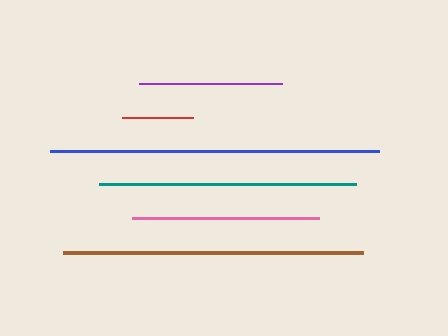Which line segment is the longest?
The blue line is the longest at approximately 329 pixels.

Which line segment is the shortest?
The red line is the shortest at approximately 72 pixels.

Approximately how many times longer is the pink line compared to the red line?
The pink line is approximately 2.6 times the length of the red line.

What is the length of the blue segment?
The blue segment is approximately 329 pixels long.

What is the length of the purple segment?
The purple segment is approximately 143 pixels long.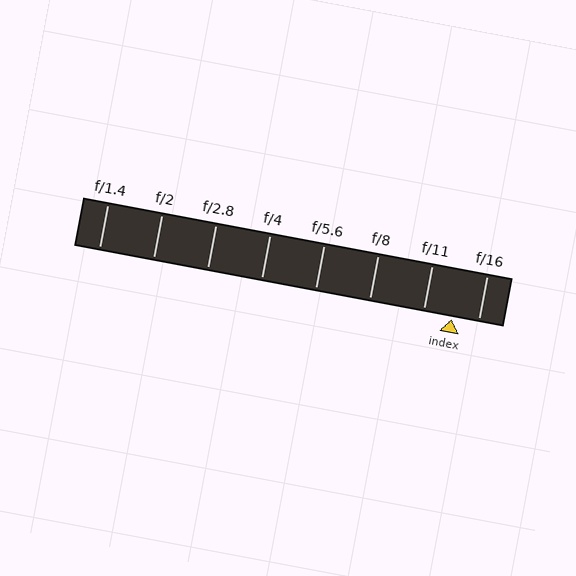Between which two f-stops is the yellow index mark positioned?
The index mark is between f/11 and f/16.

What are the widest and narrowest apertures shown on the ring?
The widest aperture shown is f/1.4 and the narrowest is f/16.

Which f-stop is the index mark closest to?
The index mark is closest to f/16.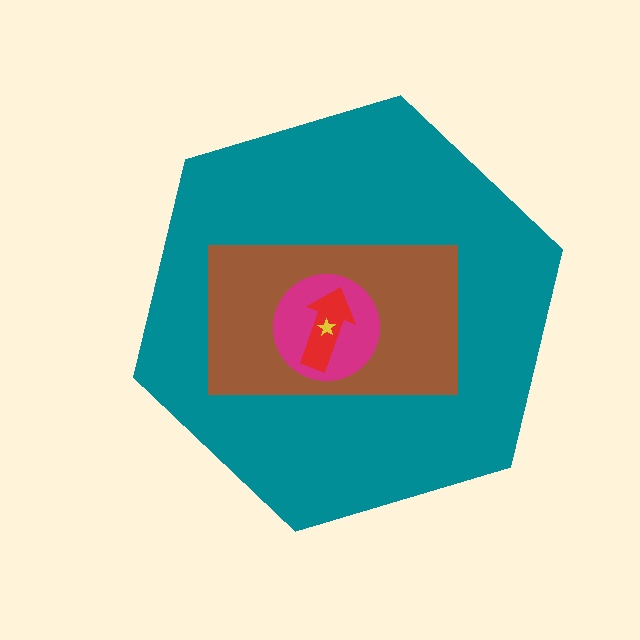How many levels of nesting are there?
5.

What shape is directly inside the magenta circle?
The red arrow.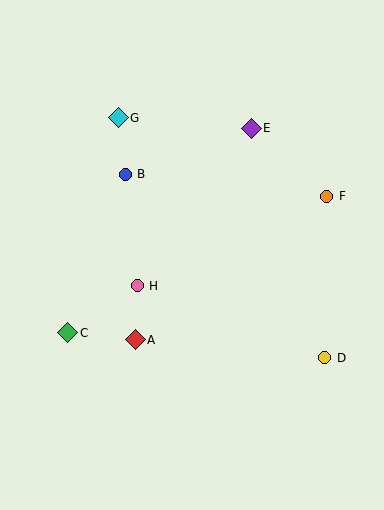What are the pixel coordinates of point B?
Point B is at (125, 174).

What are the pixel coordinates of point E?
Point E is at (251, 128).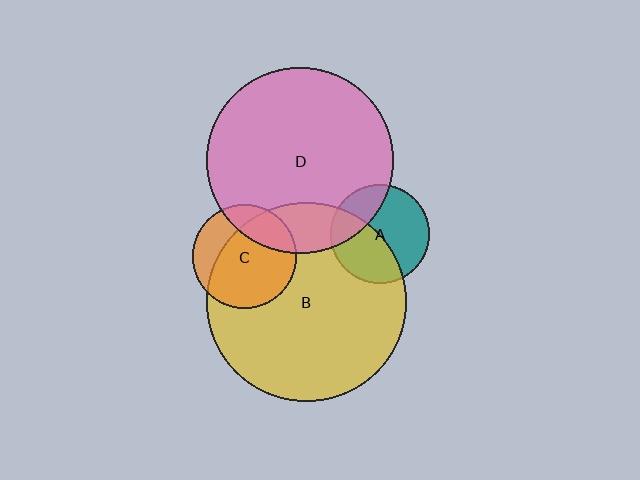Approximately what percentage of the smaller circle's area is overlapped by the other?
Approximately 25%.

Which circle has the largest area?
Circle B (yellow).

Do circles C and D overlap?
Yes.